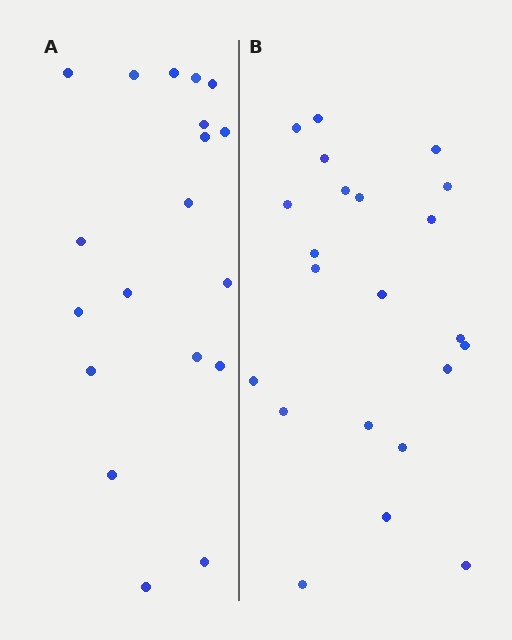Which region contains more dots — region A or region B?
Region B (the right region) has more dots.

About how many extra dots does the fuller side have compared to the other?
Region B has just a few more — roughly 2 or 3 more dots than region A.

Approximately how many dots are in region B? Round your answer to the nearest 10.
About 20 dots. (The exact count is 22, which rounds to 20.)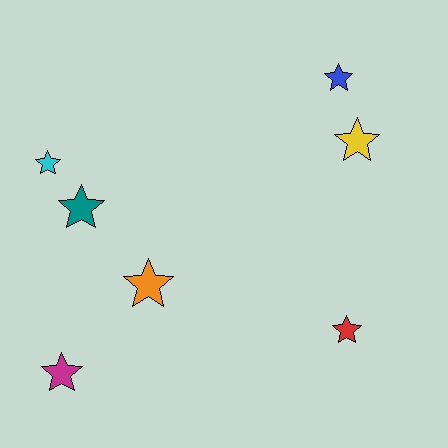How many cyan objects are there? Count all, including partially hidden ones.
There is 1 cyan object.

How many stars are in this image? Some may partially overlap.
There are 7 stars.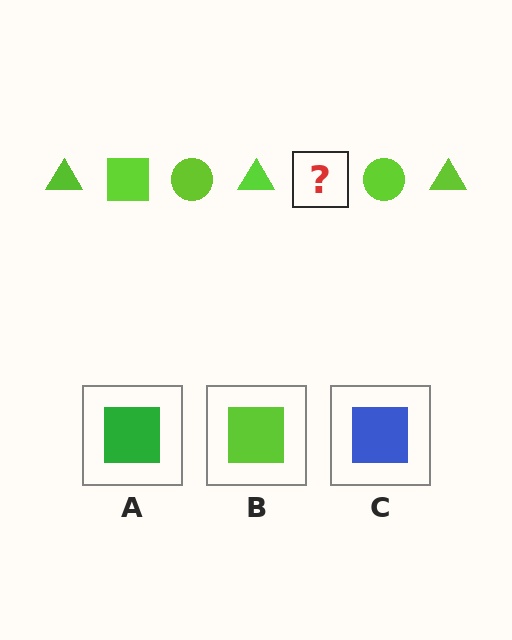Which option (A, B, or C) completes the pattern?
B.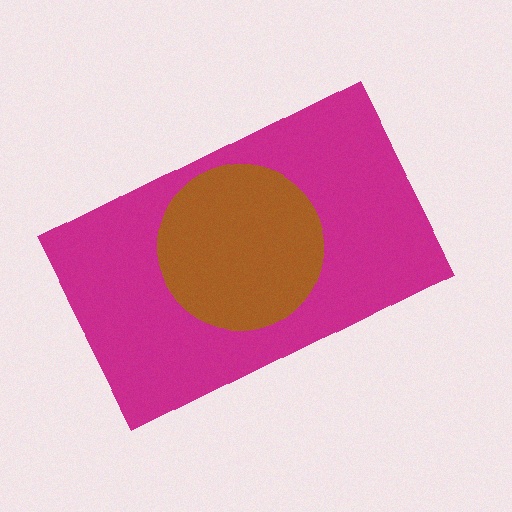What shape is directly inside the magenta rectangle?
The brown circle.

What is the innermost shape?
The brown circle.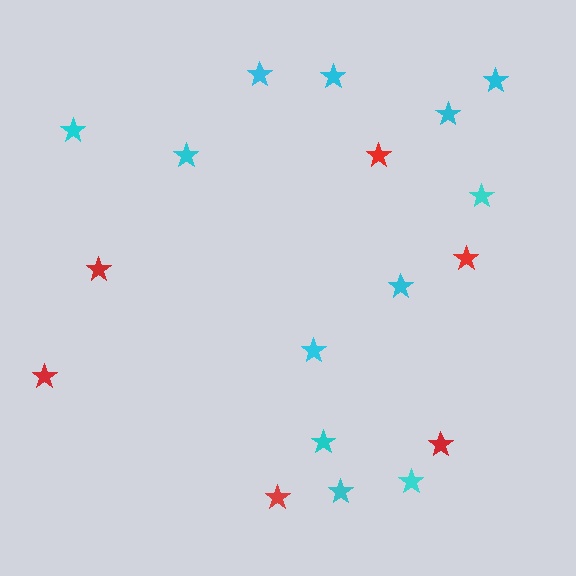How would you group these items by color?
There are 2 groups: one group of cyan stars (12) and one group of red stars (6).